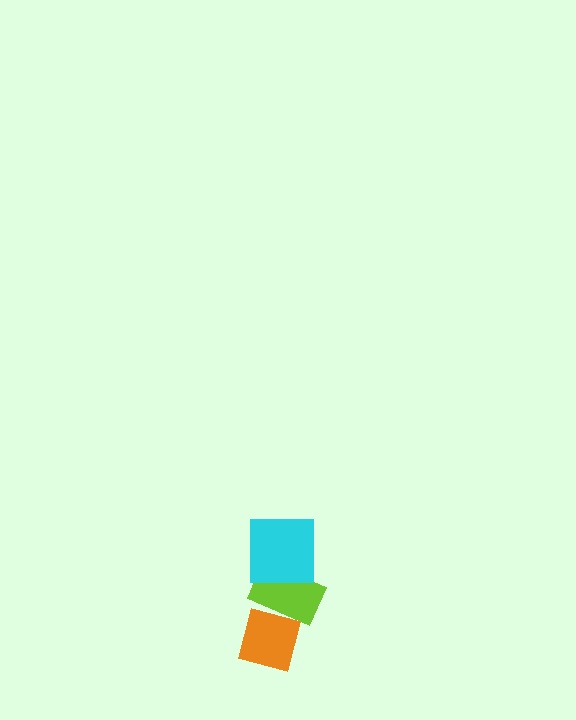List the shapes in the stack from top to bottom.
From top to bottom: the cyan square, the lime rectangle, the orange square.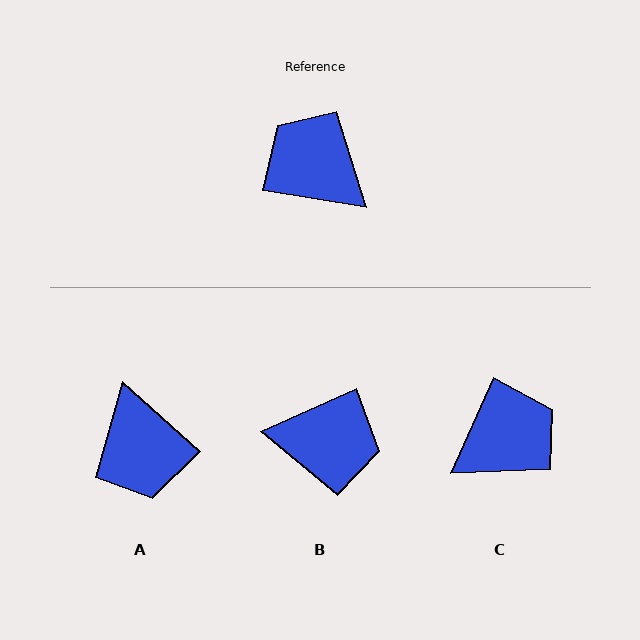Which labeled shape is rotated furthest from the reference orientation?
A, about 147 degrees away.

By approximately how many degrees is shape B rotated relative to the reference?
Approximately 147 degrees clockwise.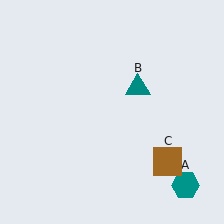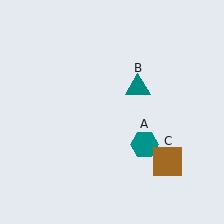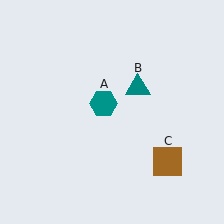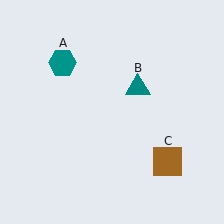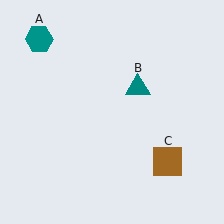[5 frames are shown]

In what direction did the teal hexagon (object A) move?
The teal hexagon (object A) moved up and to the left.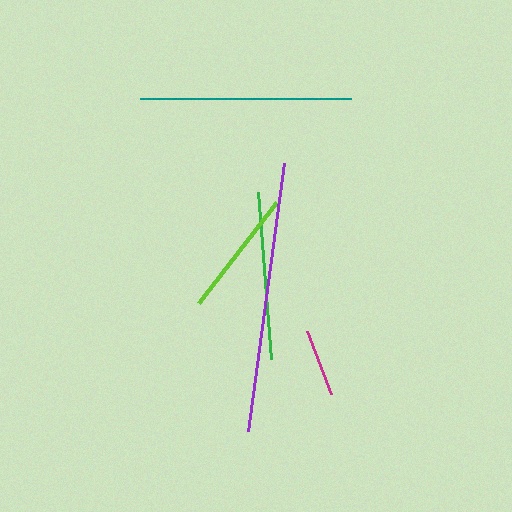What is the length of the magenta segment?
The magenta segment is approximately 67 pixels long.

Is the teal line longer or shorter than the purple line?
The purple line is longer than the teal line.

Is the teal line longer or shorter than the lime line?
The teal line is longer than the lime line.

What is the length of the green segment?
The green segment is approximately 168 pixels long.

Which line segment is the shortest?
The magenta line is the shortest at approximately 67 pixels.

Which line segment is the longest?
The purple line is the longest at approximately 271 pixels.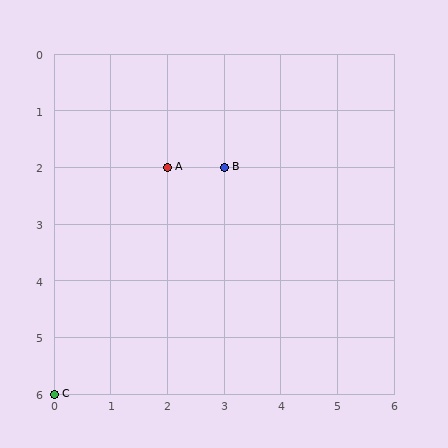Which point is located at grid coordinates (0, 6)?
Point C is at (0, 6).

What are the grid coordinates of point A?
Point A is at grid coordinates (2, 2).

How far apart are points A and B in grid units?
Points A and B are 1 column apart.